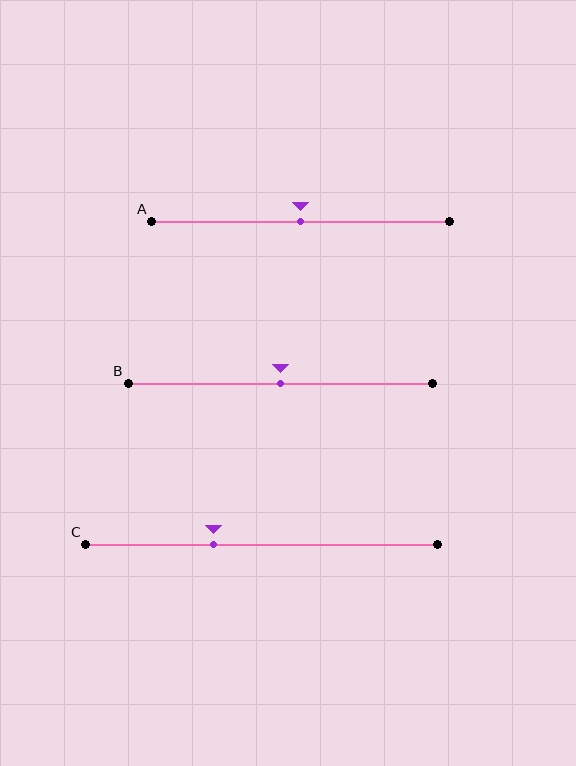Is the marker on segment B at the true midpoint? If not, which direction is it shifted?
Yes, the marker on segment B is at the true midpoint.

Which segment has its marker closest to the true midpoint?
Segment A has its marker closest to the true midpoint.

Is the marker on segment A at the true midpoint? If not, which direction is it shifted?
Yes, the marker on segment A is at the true midpoint.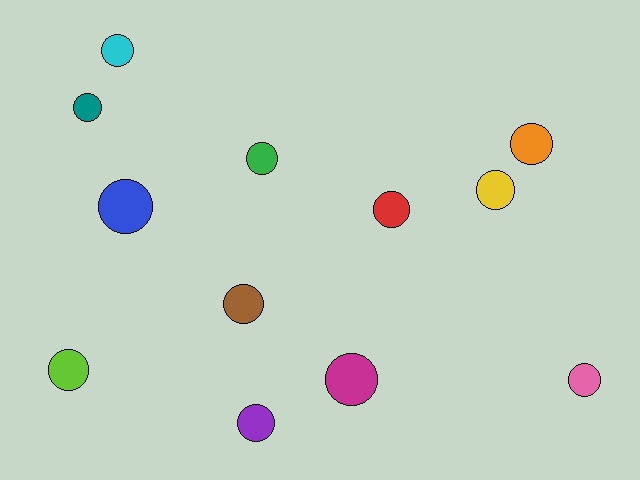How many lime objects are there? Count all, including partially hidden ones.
There is 1 lime object.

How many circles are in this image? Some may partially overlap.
There are 12 circles.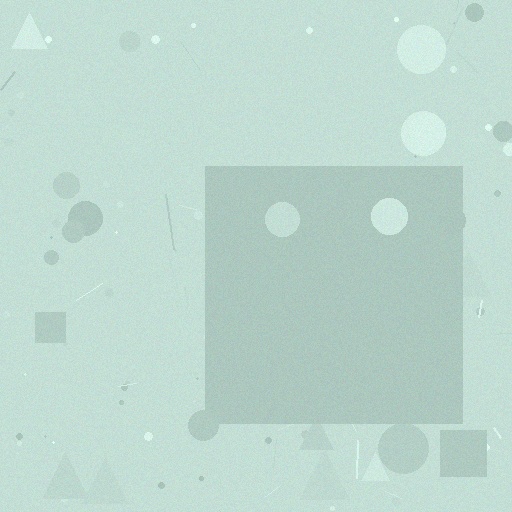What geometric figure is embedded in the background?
A square is embedded in the background.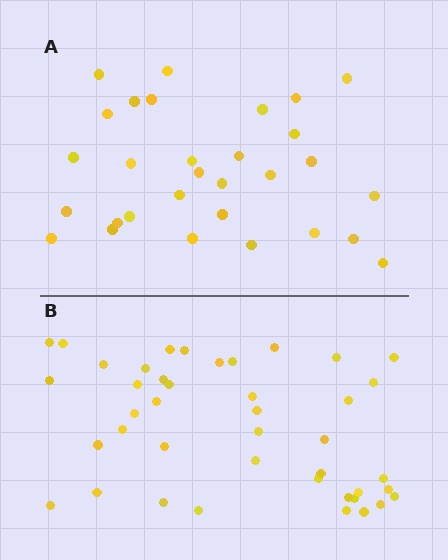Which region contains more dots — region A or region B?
Region B (the bottom region) has more dots.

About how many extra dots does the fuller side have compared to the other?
Region B has roughly 12 or so more dots than region A.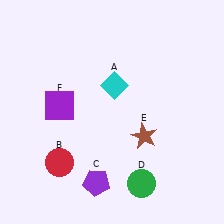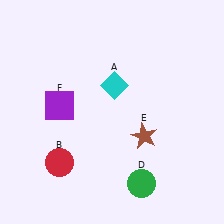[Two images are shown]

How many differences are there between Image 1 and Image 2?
There is 1 difference between the two images.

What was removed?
The purple pentagon (C) was removed in Image 2.